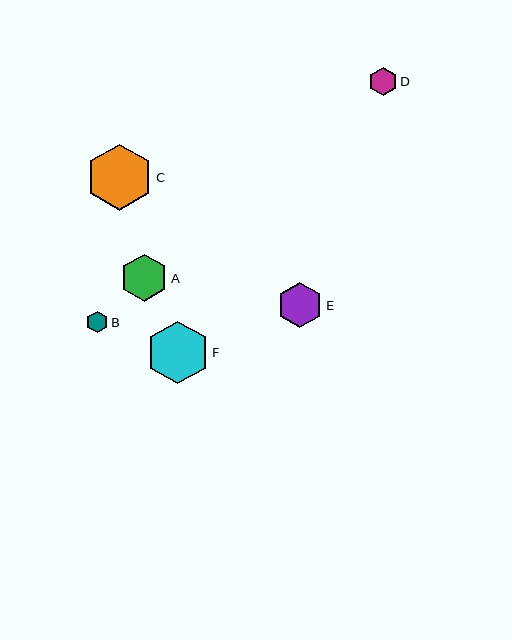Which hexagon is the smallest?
Hexagon B is the smallest with a size of approximately 22 pixels.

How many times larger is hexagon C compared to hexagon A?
Hexagon C is approximately 1.4 times the size of hexagon A.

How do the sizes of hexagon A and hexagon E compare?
Hexagon A and hexagon E are approximately the same size.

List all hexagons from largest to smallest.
From largest to smallest: C, F, A, E, D, B.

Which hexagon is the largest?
Hexagon C is the largest with a size of approximately 66 pixels.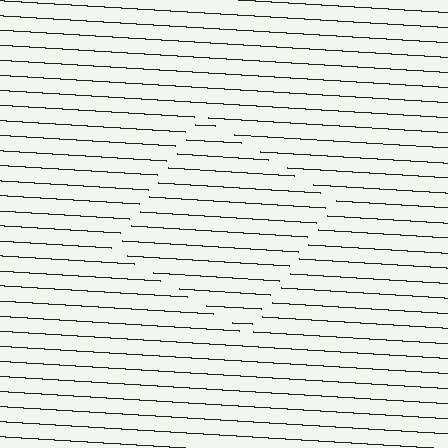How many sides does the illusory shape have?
4 sides — the line-ends trace a square.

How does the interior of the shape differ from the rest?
The interior of the shape contains the same grating, shifted by half a period — the contour is defined by the phase discontinuity where line-ends from the inner and outer gratings abut.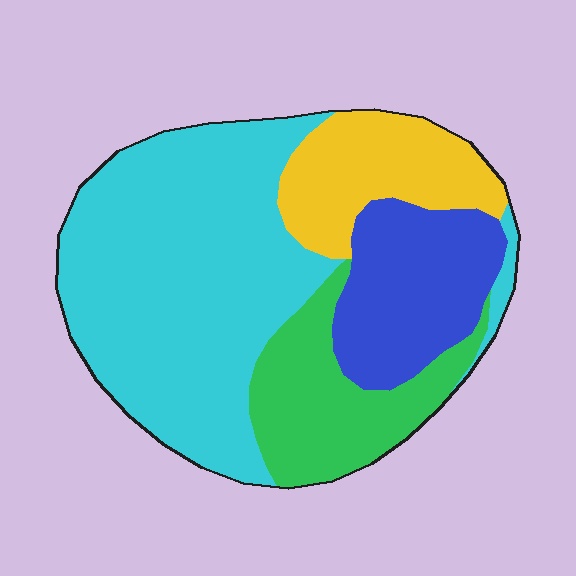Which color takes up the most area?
Cyan, at roughly 50%.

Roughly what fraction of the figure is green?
Green takes up about one sixth (1/6) of the figure.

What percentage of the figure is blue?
Blue covers roughly 20% of the figure.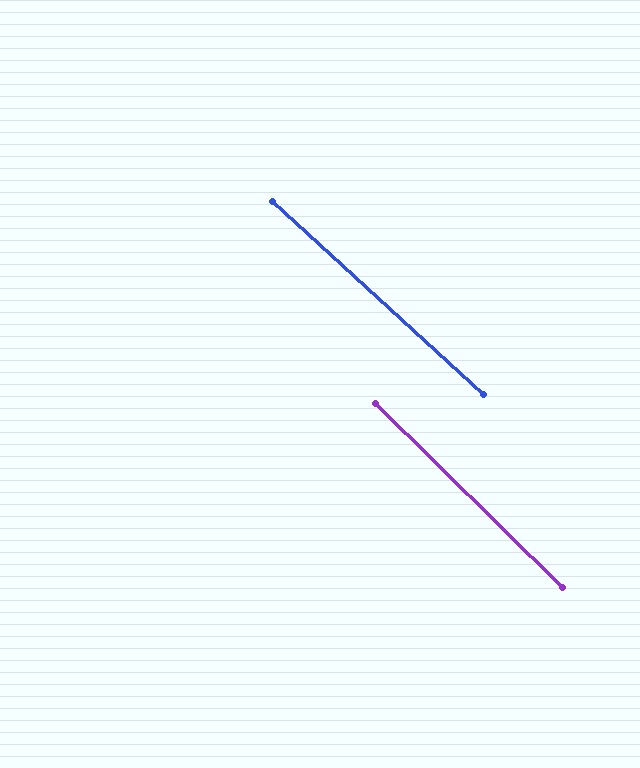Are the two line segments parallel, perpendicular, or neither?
Parallel — their directions differ by only 2.0°.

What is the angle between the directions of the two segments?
Approximately 2 degrees.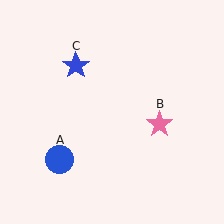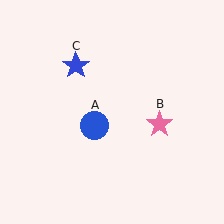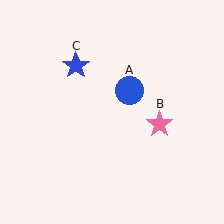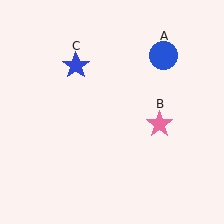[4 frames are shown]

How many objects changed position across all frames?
1 object changed position: blue circle (object A).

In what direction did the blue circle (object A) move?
The blue circle (object A) moved up and to the right.